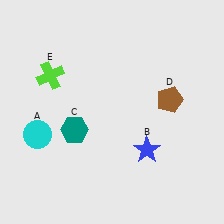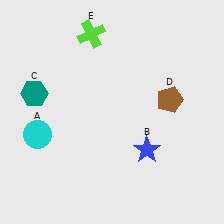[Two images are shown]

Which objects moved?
The objects that moved are: the teal hexagon (C), the lime cross (E).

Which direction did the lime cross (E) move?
The lime cross (E) moved up.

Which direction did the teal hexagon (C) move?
The teal hexagon (C) moved left.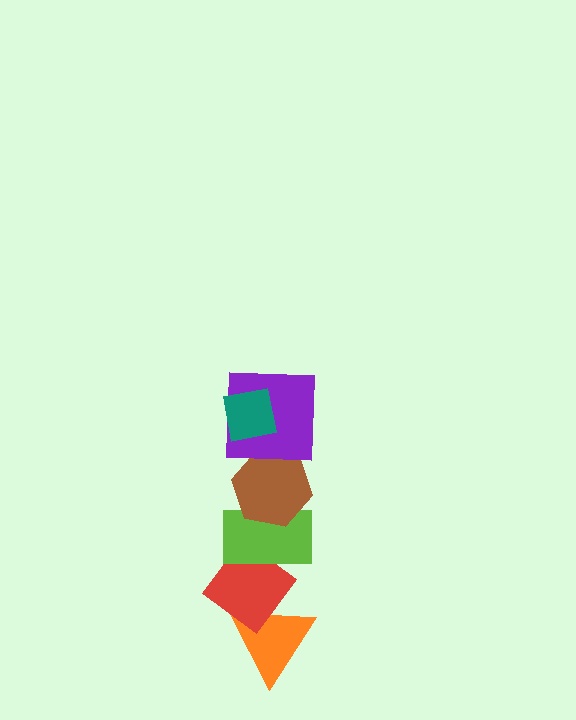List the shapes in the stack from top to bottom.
From top to bottom: the teal square, the purple square, the brown hexagon, the lime rectangle, the red diamond, the orange triangle.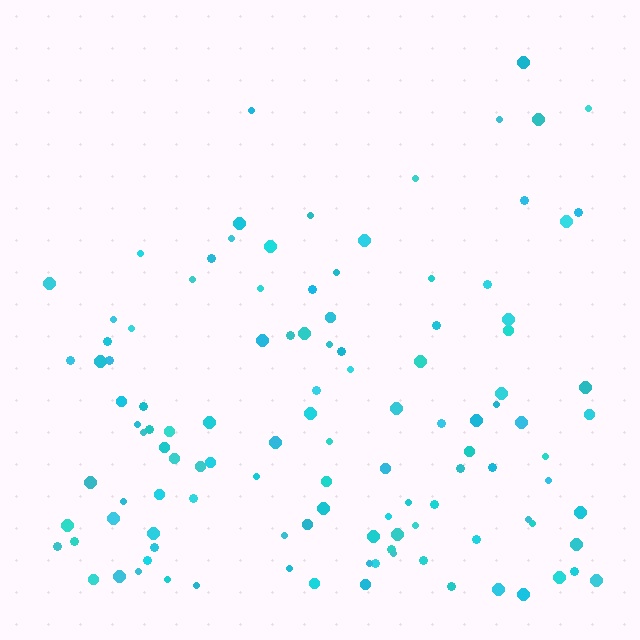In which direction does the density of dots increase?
From top to bottom, with the bottom side densest.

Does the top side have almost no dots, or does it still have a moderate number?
Still a moderate number, just noticeably fewer than the bottom.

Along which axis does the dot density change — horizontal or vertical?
Vertical.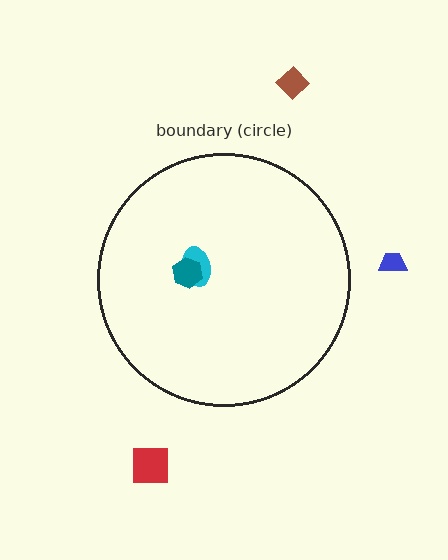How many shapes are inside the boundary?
2 inside, 3 outside.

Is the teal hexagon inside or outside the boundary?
Inside.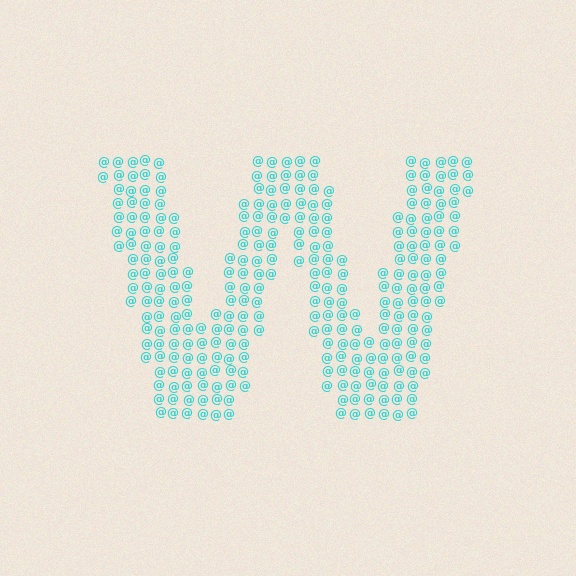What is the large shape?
The large shape is the letter W.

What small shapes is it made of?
It is made of small at signs.